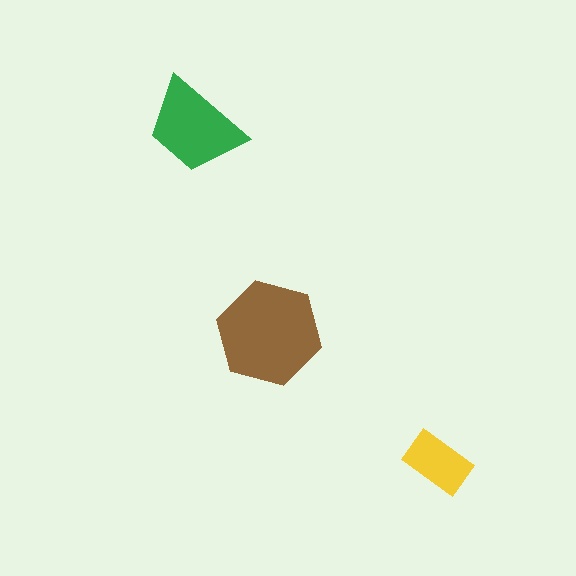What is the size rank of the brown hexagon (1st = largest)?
1st.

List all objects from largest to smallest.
The brown hexagon, the green trapezoid, the yellow rectangle.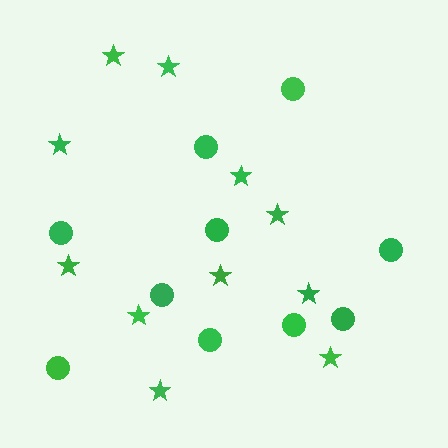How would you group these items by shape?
There are 2 groups: one group of stars (11) and one group of circles (10).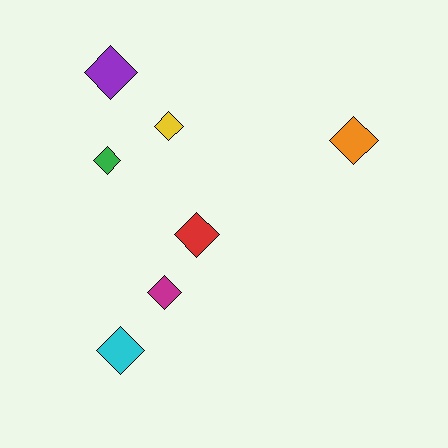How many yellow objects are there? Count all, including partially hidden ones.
There is 1 yellow object.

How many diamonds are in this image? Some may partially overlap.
There are 7 diamonds.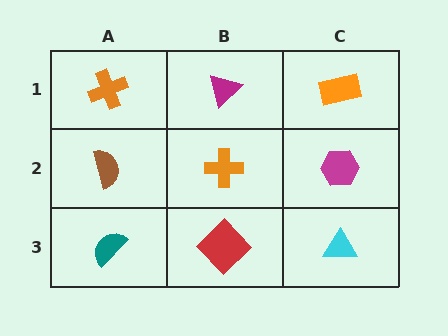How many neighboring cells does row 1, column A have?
2.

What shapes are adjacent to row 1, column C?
A magenta hexagon (row 2, column C), a magenta triangle (row 1, column B).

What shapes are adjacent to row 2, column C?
An orange rectangle (row 1, column C), a cyan triangle (row 3, column C), an orange cross (row 2, column B).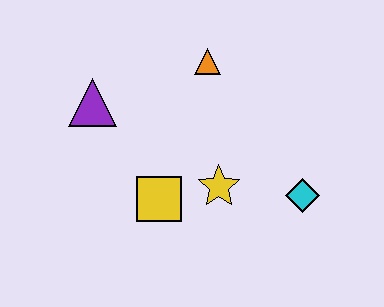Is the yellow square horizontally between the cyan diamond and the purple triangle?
Yes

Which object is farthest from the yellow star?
The purple triangle is farthest from the yellow star.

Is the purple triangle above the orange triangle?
No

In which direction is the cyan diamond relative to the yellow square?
The cyan diamond is to the right of the yellow square.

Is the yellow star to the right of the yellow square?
Yes